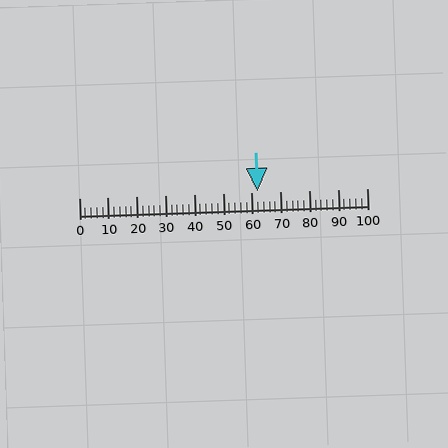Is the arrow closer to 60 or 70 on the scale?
The arrow is closer to 60.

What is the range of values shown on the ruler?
The ruler shows values from 0 to 100.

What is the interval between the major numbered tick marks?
The major tick marks are spaced 10 units apart.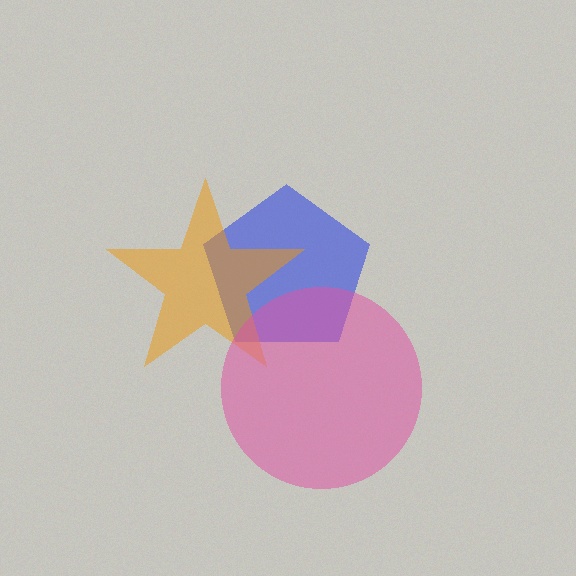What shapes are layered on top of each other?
The layered shapes are: a blue pentagon, an orange star, a pink circle.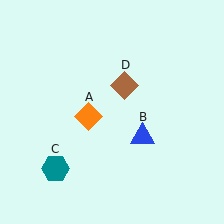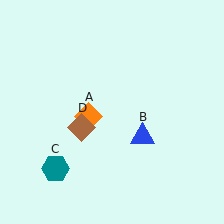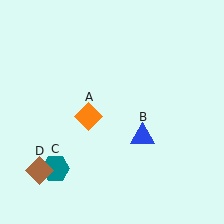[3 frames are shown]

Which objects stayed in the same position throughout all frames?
Orange diamond (object A) and blue triangle (object B) and teal hexagon (object C) remained stationary.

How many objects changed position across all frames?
1 object changed position: brown diamond (object D).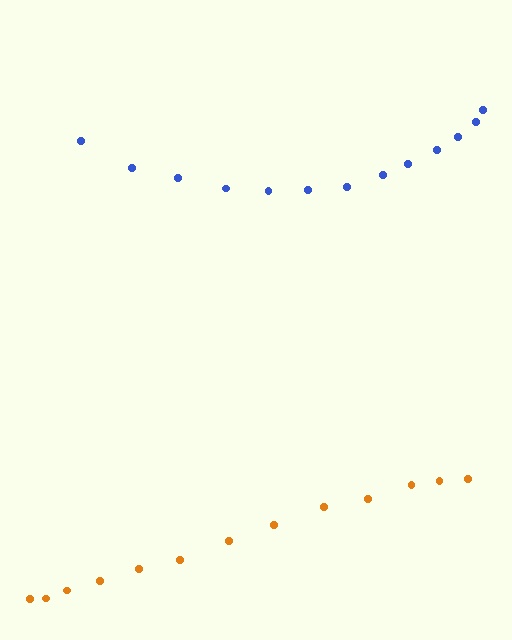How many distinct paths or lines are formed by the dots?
There are 2 distinct paths.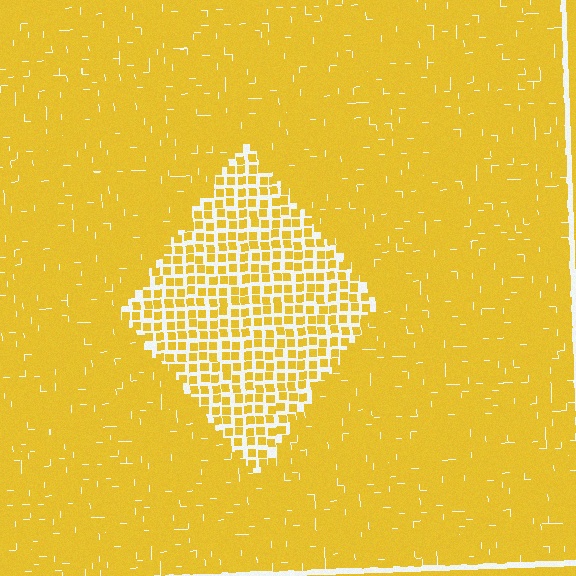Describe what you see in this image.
The image contains small yellow elements arranged at two different densities. A diamond-shaped region is visible where the elements are less densely packed than the surrounding area.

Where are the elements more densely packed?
The elements are more densely packed outside the diamond boundary.